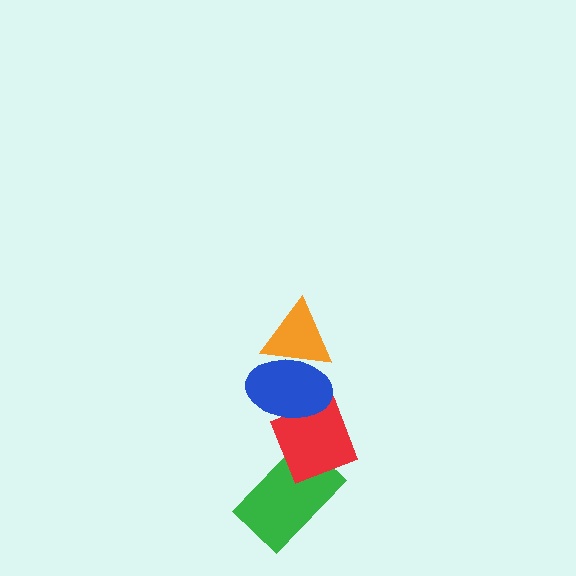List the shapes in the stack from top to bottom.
From top to bottom: the orange triangle, the blue ellipse, the red diamond, the green rectangle.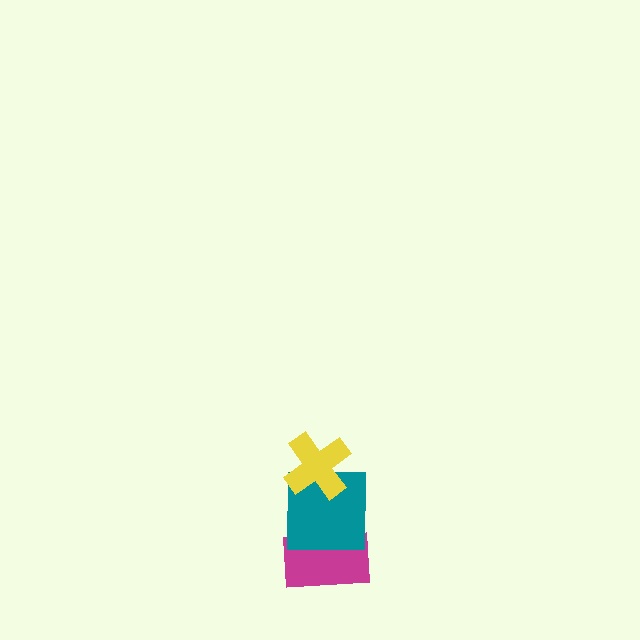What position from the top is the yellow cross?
The yellow cross is 1st from the top.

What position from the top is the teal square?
The teal square is 2nd from the top.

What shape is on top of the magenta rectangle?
The teal square is on top of the magenta rectangle.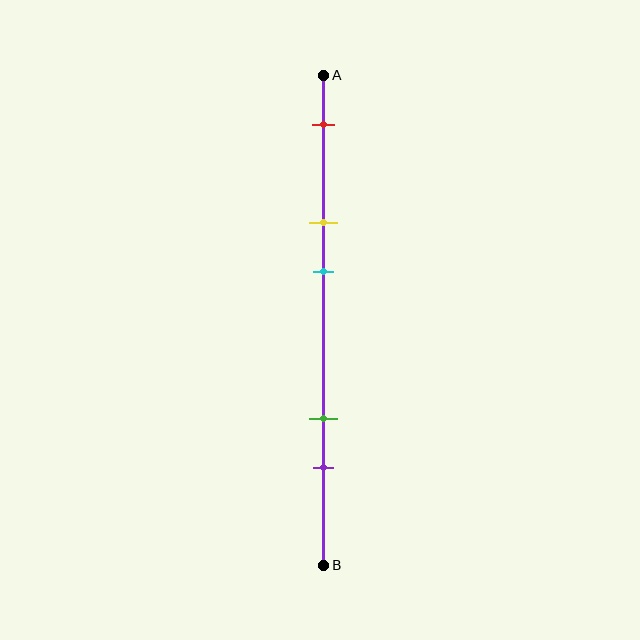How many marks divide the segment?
There are 5 marks dividing the segment.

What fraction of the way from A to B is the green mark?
The green mark is approximately 70% (0.7) of the way from A to B.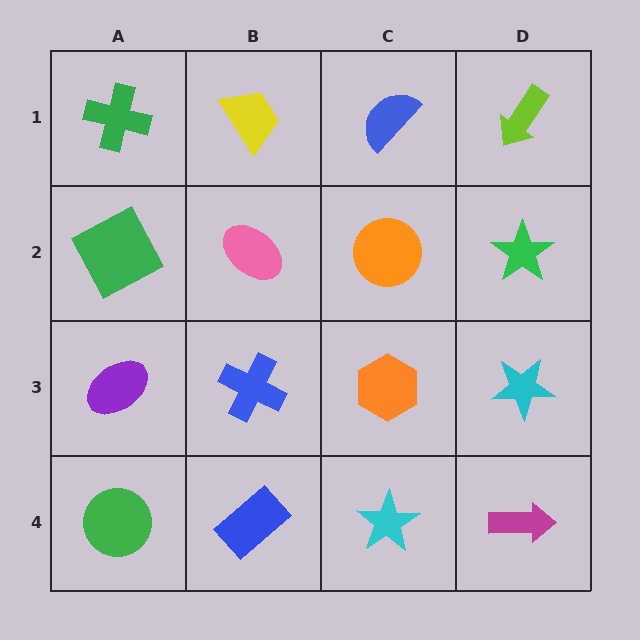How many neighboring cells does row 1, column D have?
2.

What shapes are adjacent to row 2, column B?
A yellow trapezoid (row 1, column B), a blue cross (row 3, column B), a green square (row 2, column A), an orange circle (row 2, column C).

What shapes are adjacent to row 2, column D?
A lime arrow (row 1, column D), a cyan star (row 3, column D), an orange circle (row 2, column C).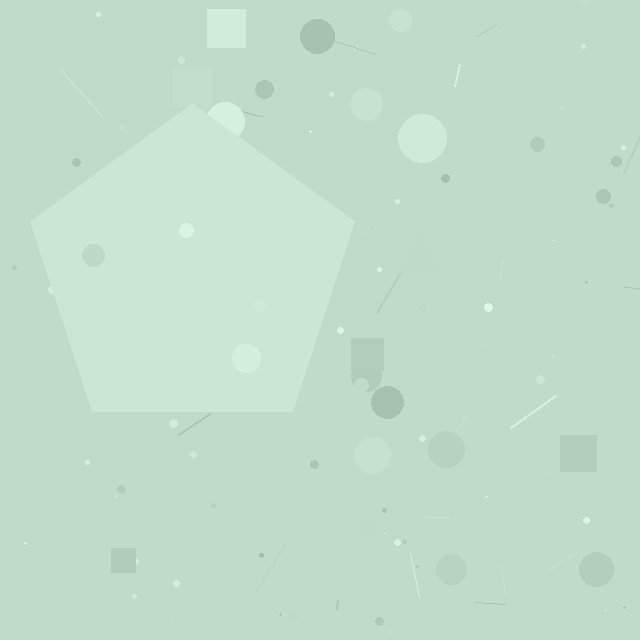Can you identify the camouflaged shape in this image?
The camouflaged shape is a pentagon.